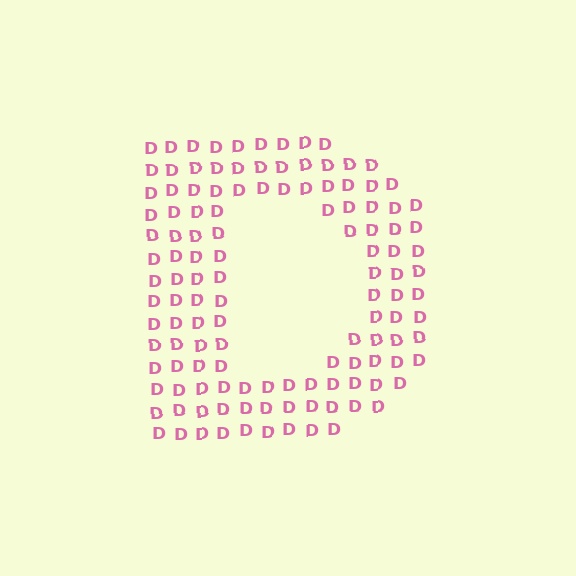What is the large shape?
The large shape is the letter D.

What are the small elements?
The small elements are letter D's.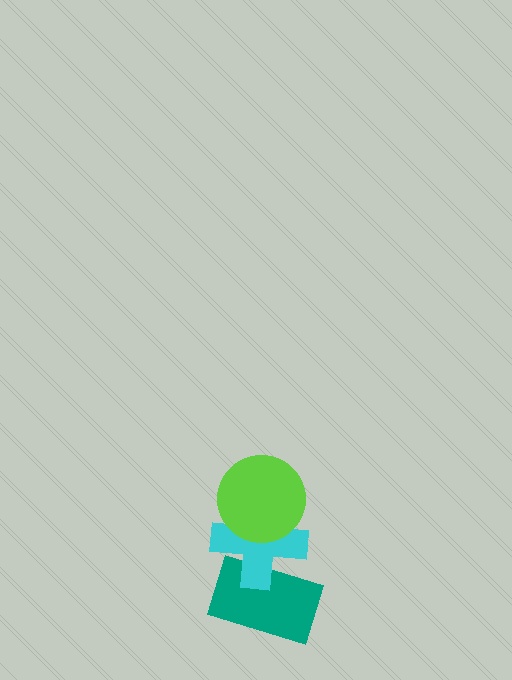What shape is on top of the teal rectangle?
The cyan cross is on top of the teal rectangle.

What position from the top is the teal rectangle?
The teal rectangle is 3rd from the top.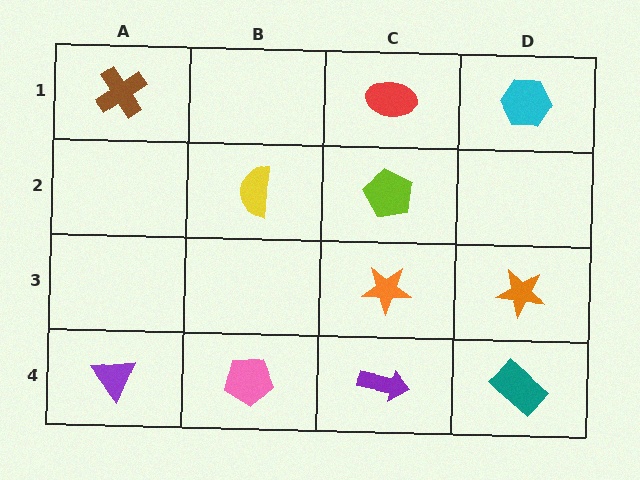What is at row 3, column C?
An orange star.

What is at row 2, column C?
A lime pentagon.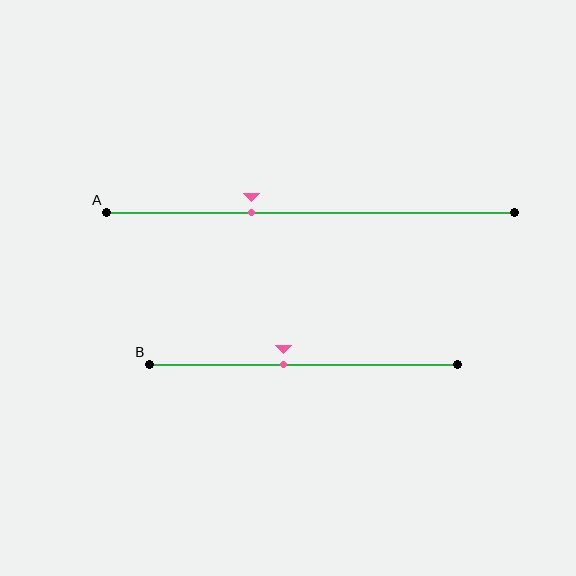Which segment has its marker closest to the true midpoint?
Segment B has its marker closest to the true midpoint.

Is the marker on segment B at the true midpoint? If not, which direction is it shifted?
No, the marker on segment B is shifted to the left by about 7% of the segment length.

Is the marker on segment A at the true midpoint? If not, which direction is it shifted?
No, the marker on segment A is shifted to the left by about 15% of the segment length.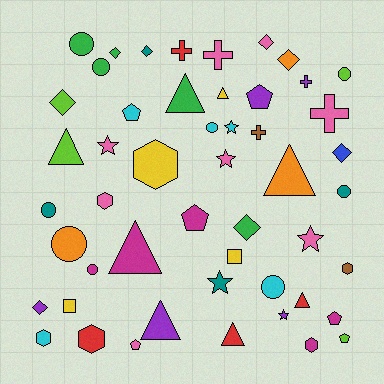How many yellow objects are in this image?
There are 4 yellow objects.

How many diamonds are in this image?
There are 8 diamonds.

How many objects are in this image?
There are 50 objects.